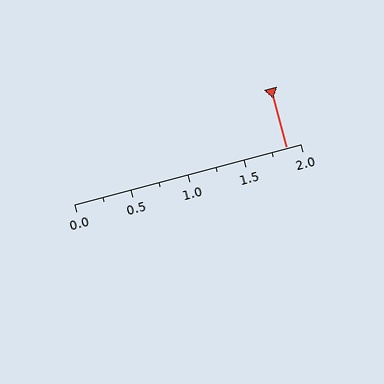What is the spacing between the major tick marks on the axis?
The major ticks are spaced 0.5 apart.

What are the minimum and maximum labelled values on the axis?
The axis runs from 0.0 to 2.0.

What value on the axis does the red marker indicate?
The marker indicates approximately 1.88.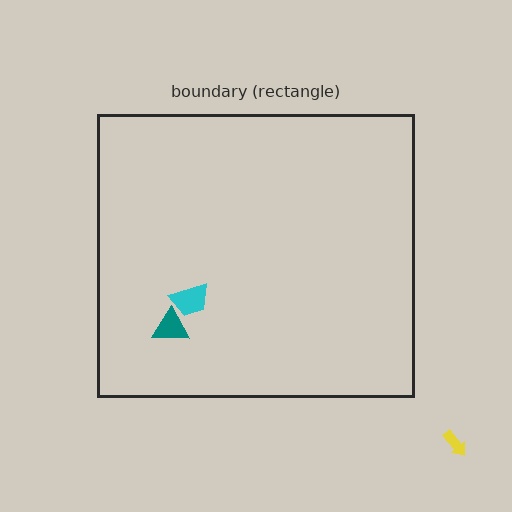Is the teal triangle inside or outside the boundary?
Inside.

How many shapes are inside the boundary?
2 inside, 1 outside.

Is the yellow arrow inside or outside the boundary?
Outside.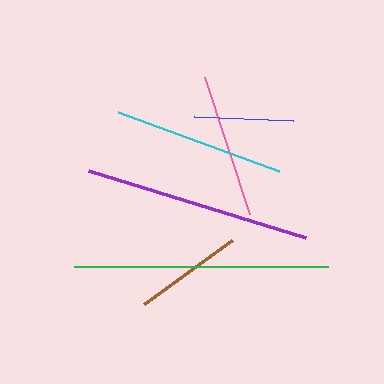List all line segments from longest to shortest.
From longest to shortest: green, purple, cyan, pink, brown, blue.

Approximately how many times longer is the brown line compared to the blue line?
The brown line is approximately 1.1 times the length of the blue line.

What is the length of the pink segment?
The pink segment is approximately 144 pixels long.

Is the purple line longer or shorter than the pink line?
The purple line is longer than the pink line.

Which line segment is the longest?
The green line is the longest at approximately 254 pixels.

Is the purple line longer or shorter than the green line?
The green line is longer than the purple line.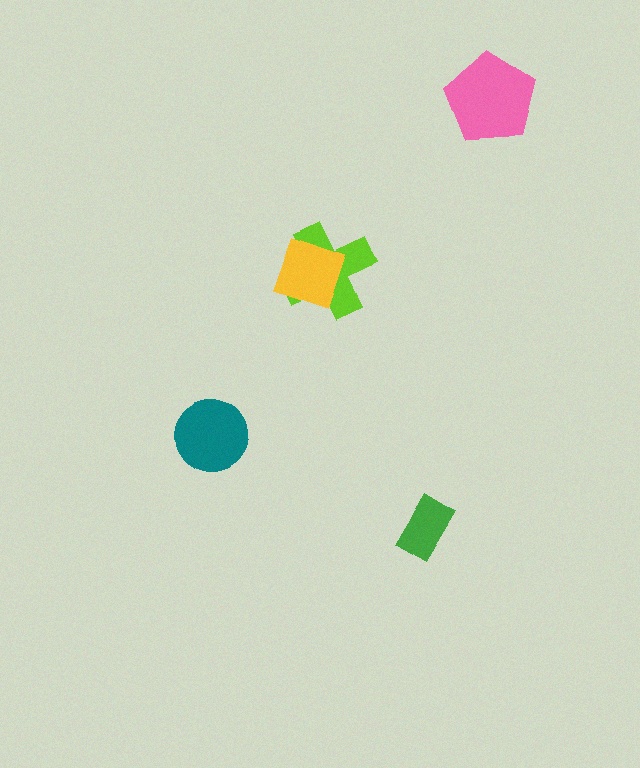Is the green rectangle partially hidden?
No, no other shape covers it.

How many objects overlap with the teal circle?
0 objects overlap with the teal circle.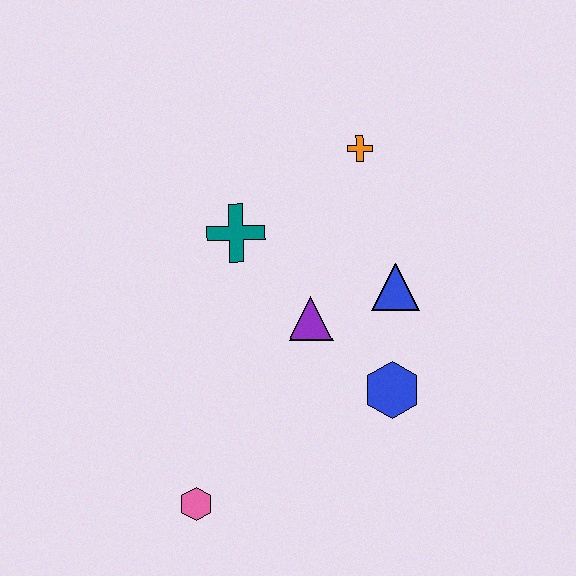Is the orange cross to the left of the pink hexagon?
No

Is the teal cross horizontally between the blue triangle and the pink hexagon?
Yes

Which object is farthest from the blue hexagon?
The orange cross is farthest from the blue hexagon.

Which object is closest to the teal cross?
The purple triangle is closest to the teal cross.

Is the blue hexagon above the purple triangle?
No